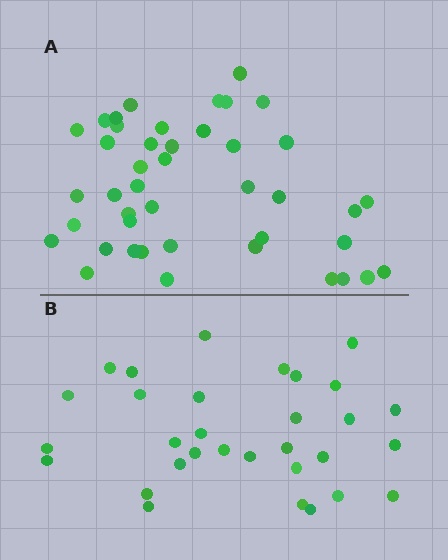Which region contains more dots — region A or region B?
Region A (the top region) has more dots.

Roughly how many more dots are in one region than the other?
Region A has roughly 12 or so more dots than region B.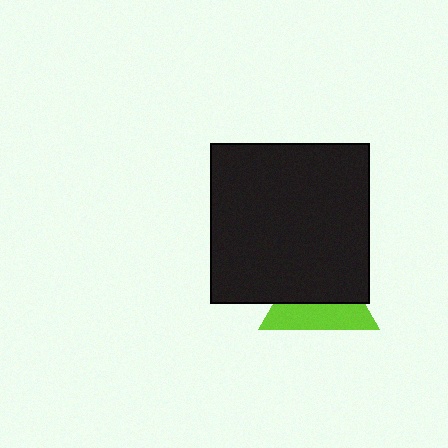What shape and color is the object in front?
The object in front is a black square.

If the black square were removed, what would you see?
You would see the complete lime triangle.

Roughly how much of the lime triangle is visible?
A small part of it is visible (roughly 43%).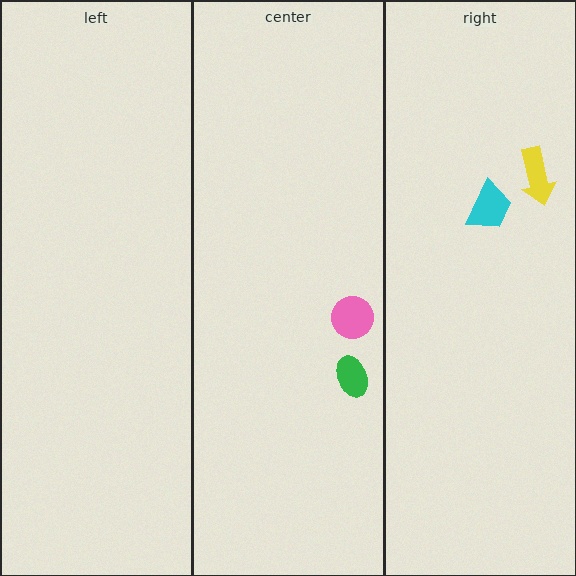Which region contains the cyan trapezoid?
The right region.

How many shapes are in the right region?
2.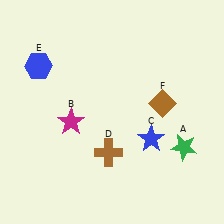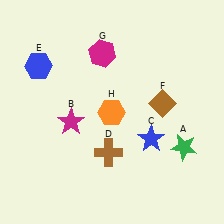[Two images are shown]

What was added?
A magenta hexagon (G), an orange hexagon (H) were added in Image 2.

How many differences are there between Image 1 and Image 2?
There are 2 differences between the two images.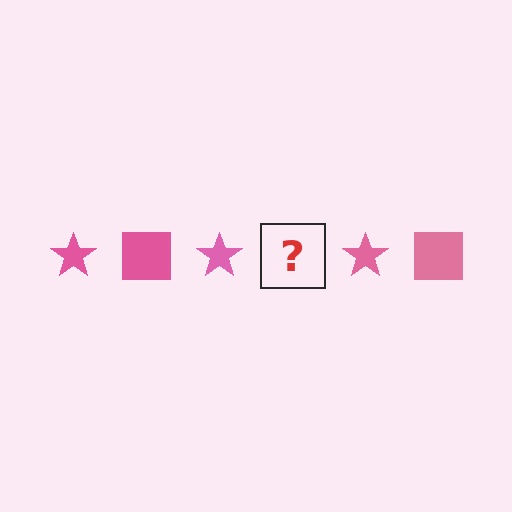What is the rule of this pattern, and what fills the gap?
The rule is that the pattern cycles through star, square shapes in pink. The gap should be filled with a pink square.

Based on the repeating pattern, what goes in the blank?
The blank should be a pink square.